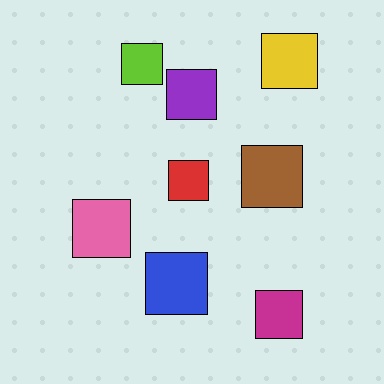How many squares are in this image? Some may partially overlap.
There are 8 squares.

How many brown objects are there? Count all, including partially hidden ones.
There is 1 brown object.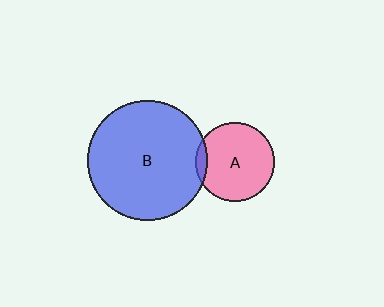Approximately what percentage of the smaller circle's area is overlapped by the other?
Approximately 10%.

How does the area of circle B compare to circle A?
Approximately 2.3 times.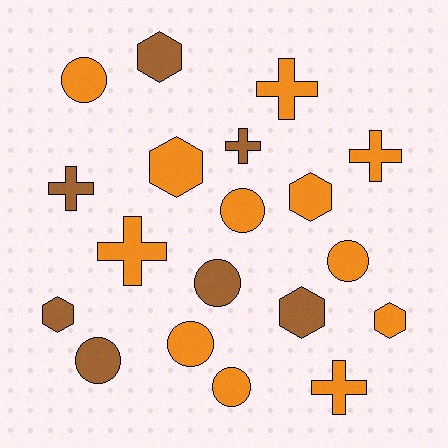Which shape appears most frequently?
Circle, with 7 objects.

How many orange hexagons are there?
There are 3 orange hexagons.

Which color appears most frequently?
Orange, with 12 objects.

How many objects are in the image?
There are 19 objects.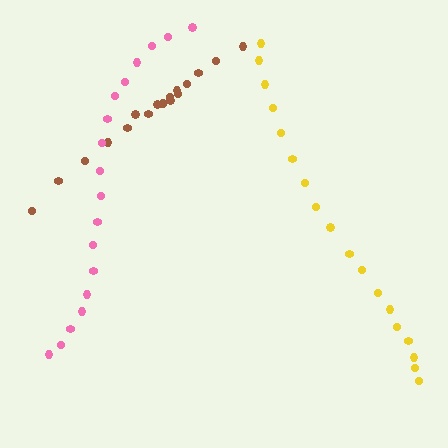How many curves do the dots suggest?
There are 3 distinct paths.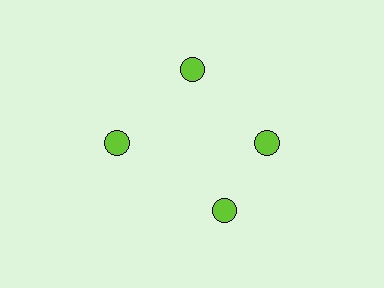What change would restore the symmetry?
The symmetry would be restored by rotating it back into even spacing with its neighbors so that all 4 circles sit at equal angles and equal distance from the center.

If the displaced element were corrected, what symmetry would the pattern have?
It would have 4-fold rotational symmetry — the pattern would map onto itself every 90 degrees.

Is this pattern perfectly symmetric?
No. The 4 lime circles are arranged in a ring, but one element near the 6 o'clock position is rotated out of alignment along the ring, breaking the 4-fold rotational symmetry.